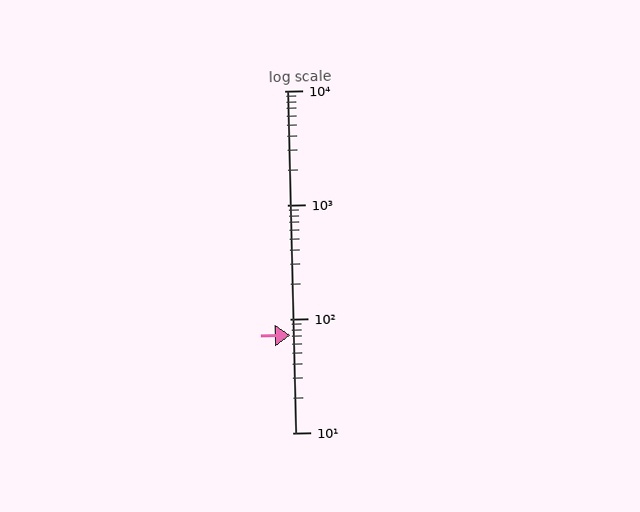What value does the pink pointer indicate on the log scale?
The pointer indicates approximately 72.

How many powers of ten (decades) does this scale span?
The scale spans 3 decades, from 10 to 10000.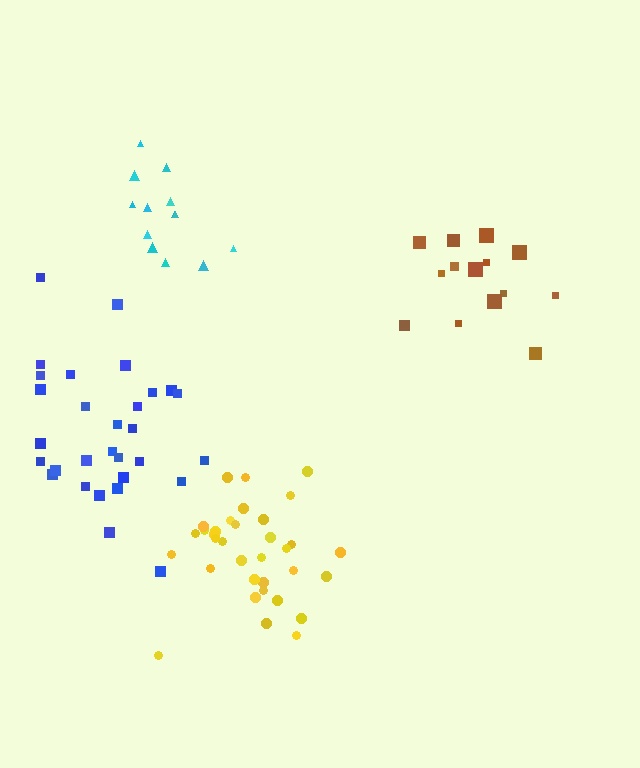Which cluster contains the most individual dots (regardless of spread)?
Yellow (34).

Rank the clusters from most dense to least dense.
yellow, cyan, blue, brown.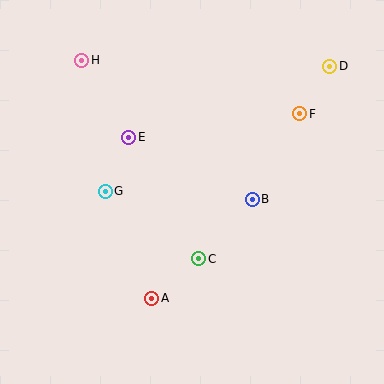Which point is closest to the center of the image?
Point B at (252, 199) is closest to the center.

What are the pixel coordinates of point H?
Point H is at (82, 60).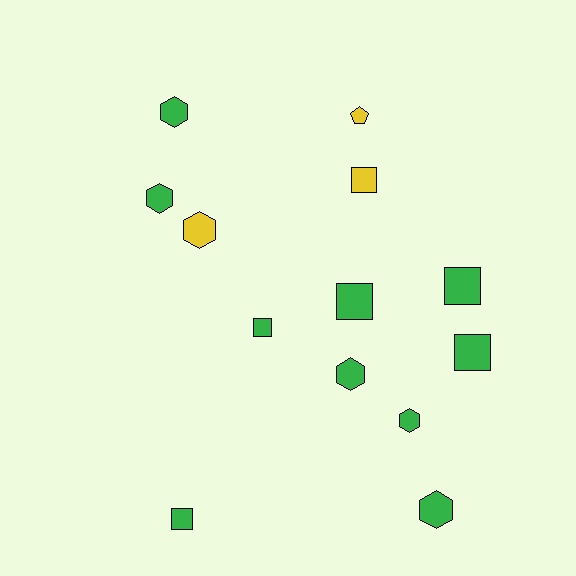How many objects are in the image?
There are 13 objects.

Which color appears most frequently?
Green, with 10 objects.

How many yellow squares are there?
There is 1 yellow square.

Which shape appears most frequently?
Square, with 6 objects.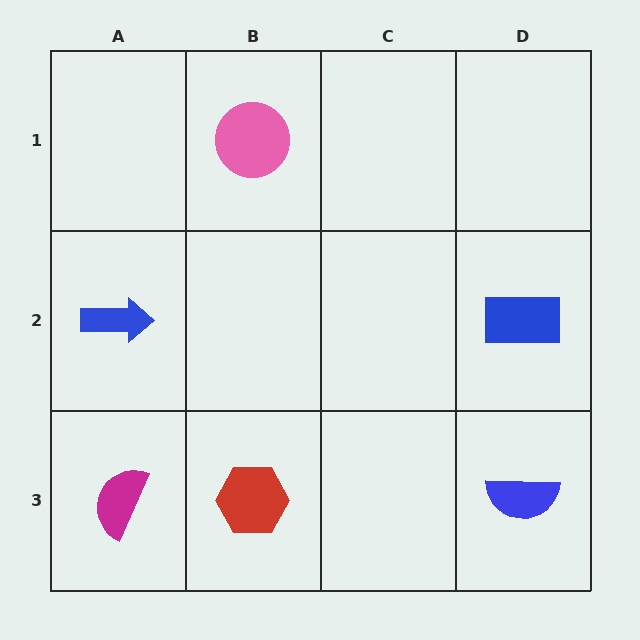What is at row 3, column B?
A red hexagon.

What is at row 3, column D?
A blue semicircle.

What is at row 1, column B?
A pink circle.